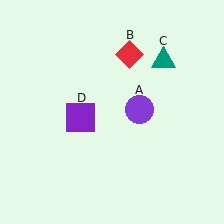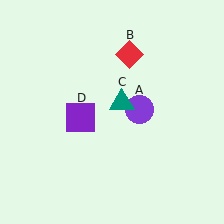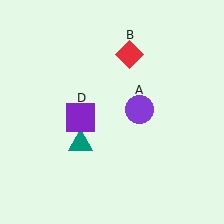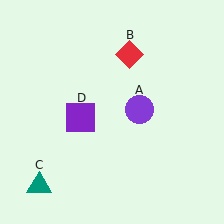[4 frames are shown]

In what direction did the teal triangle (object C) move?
The teal triangle (object C) moved down and to the left.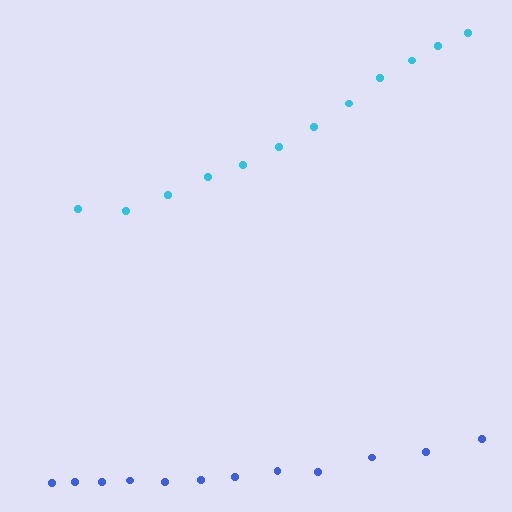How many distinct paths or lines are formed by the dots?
There are 2 distinct paths.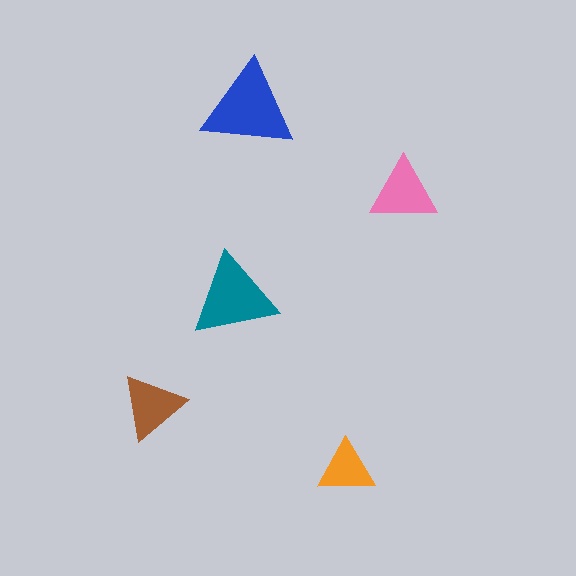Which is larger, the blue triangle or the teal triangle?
The blue one.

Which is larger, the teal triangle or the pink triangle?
The teal one.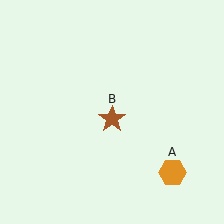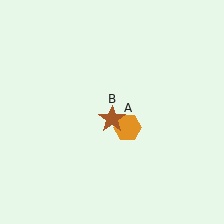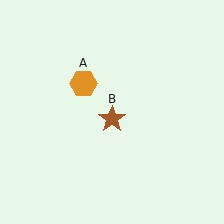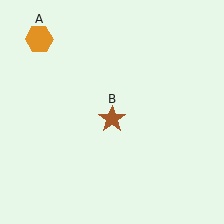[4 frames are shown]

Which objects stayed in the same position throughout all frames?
Brown star (object B) remained stationary.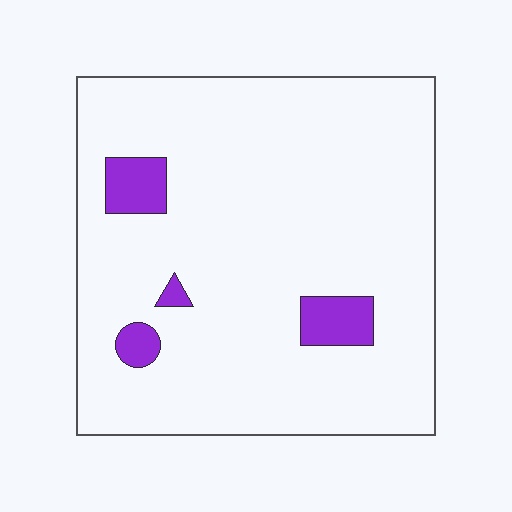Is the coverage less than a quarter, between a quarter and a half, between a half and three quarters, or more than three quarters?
Less than a quarter.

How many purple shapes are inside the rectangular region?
4.